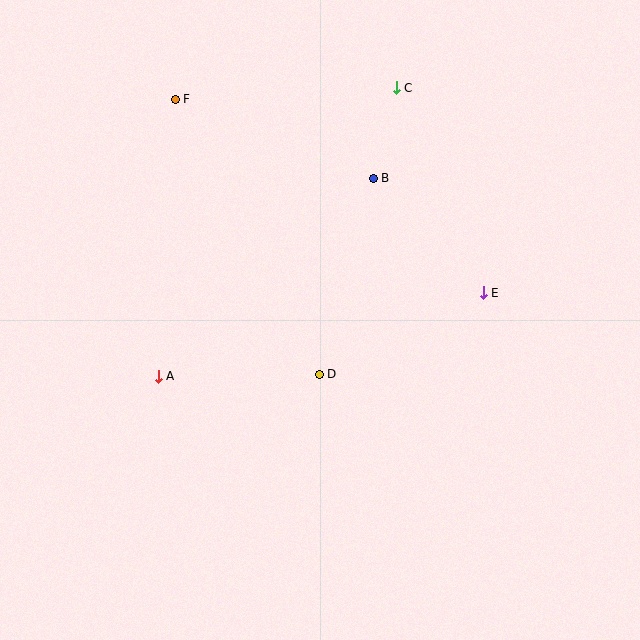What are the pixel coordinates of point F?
Point F is at (175, 99).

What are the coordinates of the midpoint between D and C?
The midpoint between D and C is at (358, 231).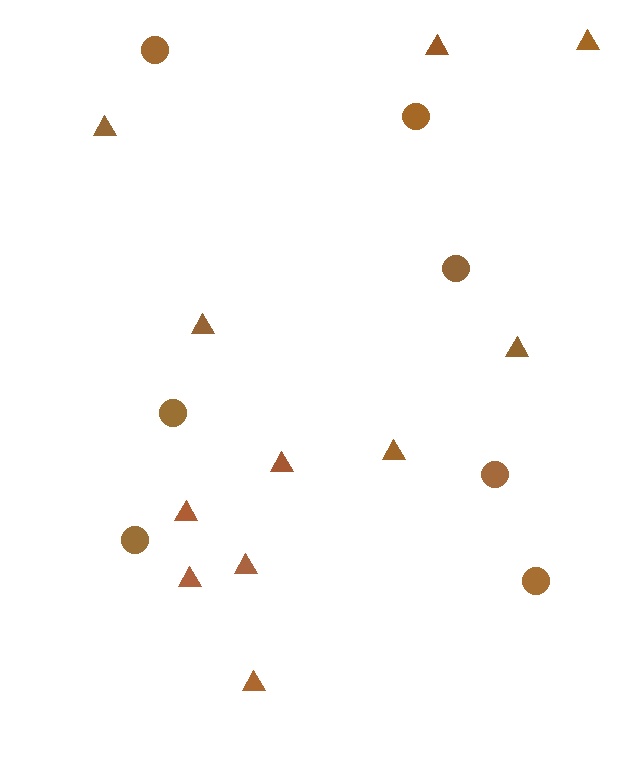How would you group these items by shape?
There are 2 groups: one group of circles (7) and one group of triangles (11).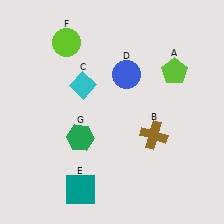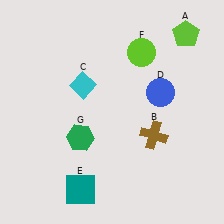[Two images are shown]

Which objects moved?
The objects that moved are: the lime pentagon (A), the blue circle (D), the lime circle (F).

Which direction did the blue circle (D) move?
The blue circle (D) moved right.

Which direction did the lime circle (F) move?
The lime circle (F) moved right.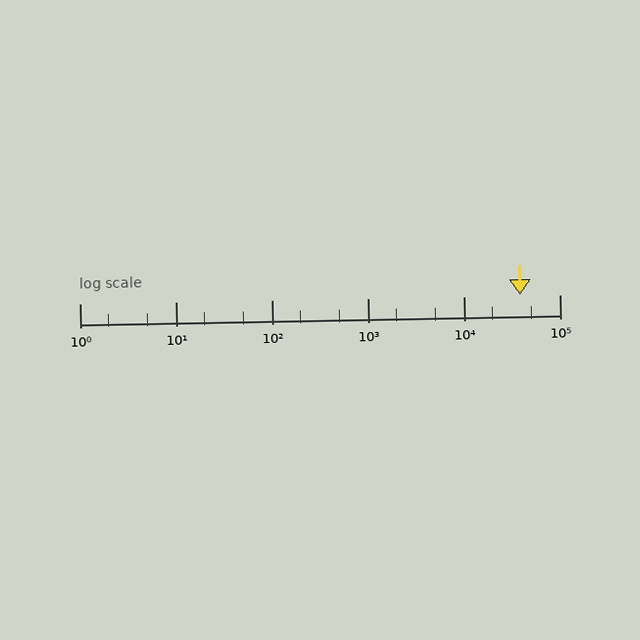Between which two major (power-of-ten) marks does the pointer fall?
The pointer is between 10000 and 100000.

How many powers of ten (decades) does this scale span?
The scale spans 5 decades, from 1 to 100000.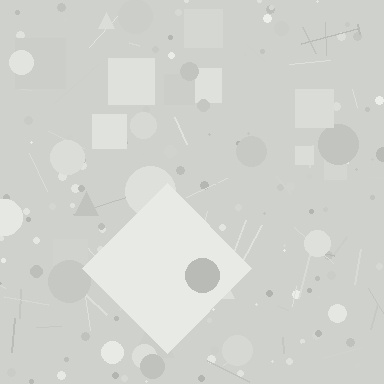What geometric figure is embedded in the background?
A diamond is embedded in the background.